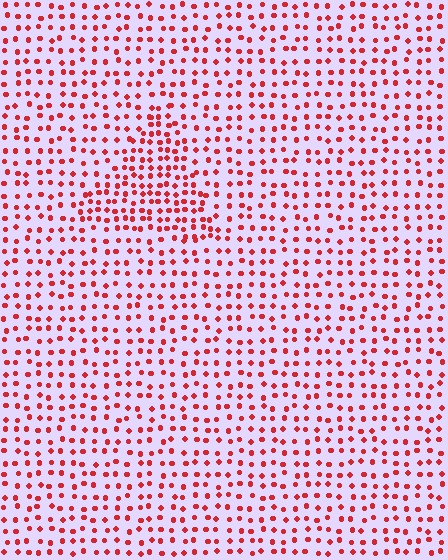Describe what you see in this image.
The image contains small red elements arranged at two different densities. A triangle-shaped region is visible where the elements are more densely packed than the surrounding area.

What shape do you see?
I see a triangle.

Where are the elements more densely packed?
The elements are more densely packed inside the triangle boundary.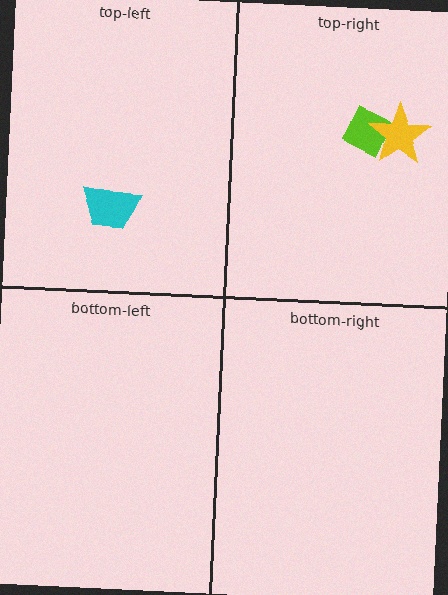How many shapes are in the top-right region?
2.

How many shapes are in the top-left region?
1.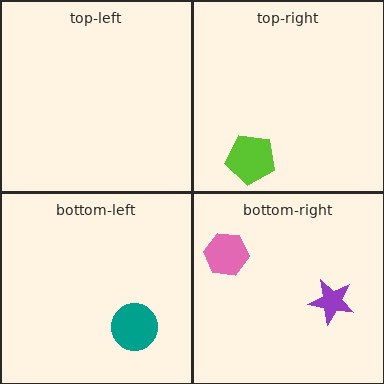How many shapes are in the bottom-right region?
2.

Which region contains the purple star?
The bottom-right region.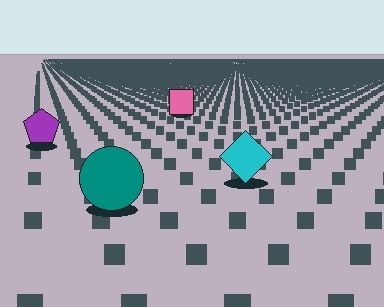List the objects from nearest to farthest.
From nearest to farthest: the teal circle, the cyan diamond, the purple pentagon, the pink square.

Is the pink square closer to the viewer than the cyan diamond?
No. The cyan diamond is closer — you can tell from the texture gradient: the ground texture is coarser near it.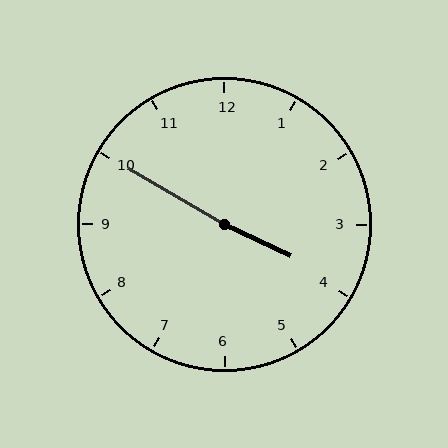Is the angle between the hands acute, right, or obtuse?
It is obtuse.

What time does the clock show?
3:50.